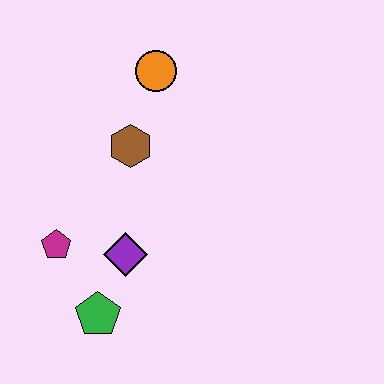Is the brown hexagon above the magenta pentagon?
Yes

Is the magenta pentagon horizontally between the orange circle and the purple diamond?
No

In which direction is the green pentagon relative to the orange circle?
The green pentagon is below the orange circle.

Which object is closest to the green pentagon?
The purple diamond is closest to the green pentagon.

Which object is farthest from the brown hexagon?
The green pentagon is farthest from the brown hexagon.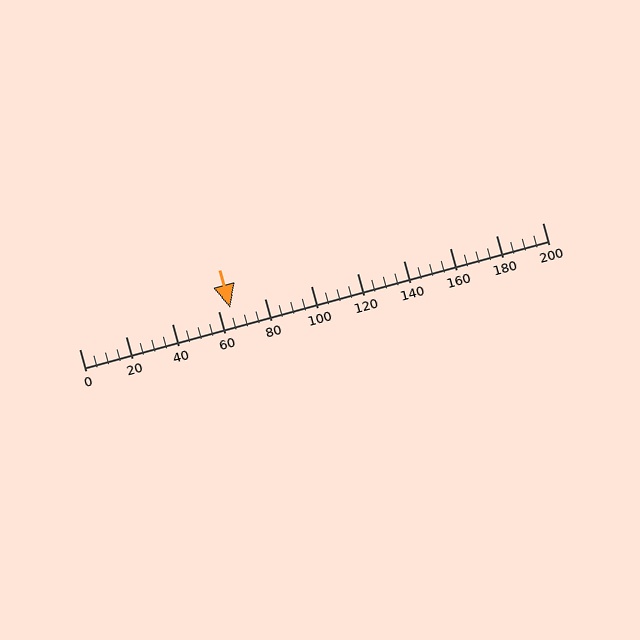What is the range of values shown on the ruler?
The ruler shows values from 0 to 200.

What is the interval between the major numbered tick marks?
The major tick marks are spaced 20 units apart.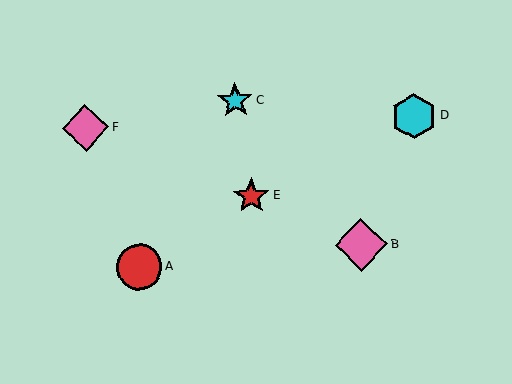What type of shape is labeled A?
Shape A is a red circle.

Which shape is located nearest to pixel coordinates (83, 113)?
The pink diamond (labeled F) at (86, 128) is nearest to that location.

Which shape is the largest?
The pink diamond (labeled B) is the largest.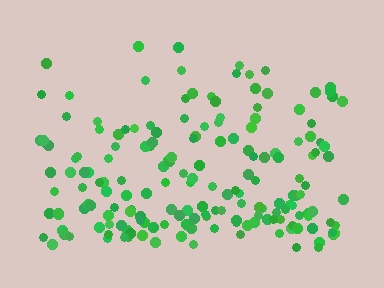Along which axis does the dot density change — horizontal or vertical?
Vertical.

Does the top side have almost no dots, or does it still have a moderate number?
Still a moderate number, just noticeably fewer than the bottom.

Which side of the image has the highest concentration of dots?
The bottom.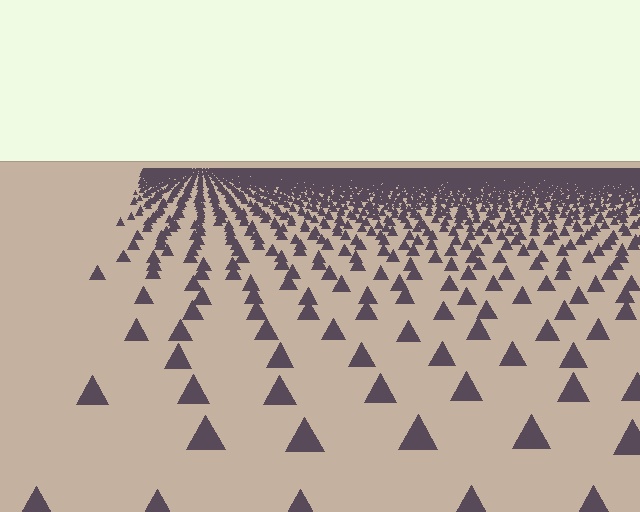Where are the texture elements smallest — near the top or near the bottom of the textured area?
Near the top.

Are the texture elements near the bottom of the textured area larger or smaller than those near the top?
Larger. Near the bottom, elements are closer to the viewer and appear at a bigger on-screen size.